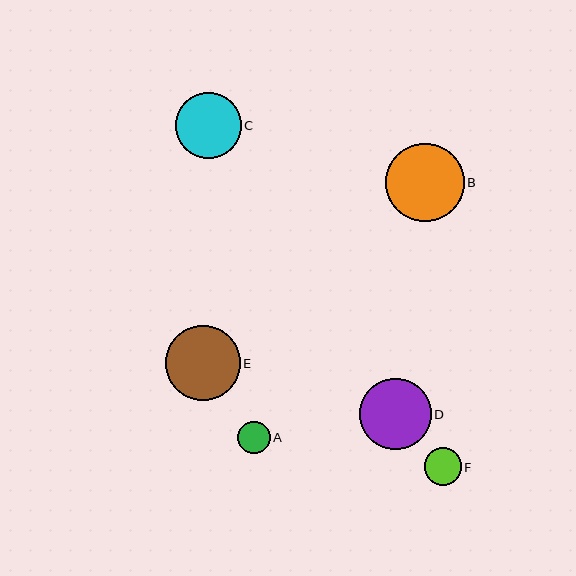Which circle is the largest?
Circle B is the largest with a size of approximately 78 pixels.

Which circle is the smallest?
Circle A is the smallest with a size of approximately 32 pixels.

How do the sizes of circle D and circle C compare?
Circle D and circle C are approximately the same size.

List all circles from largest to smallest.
From largest to smallest: B, E, D, C, F, A.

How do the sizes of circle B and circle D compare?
Circle B and circle D are approximately the same size.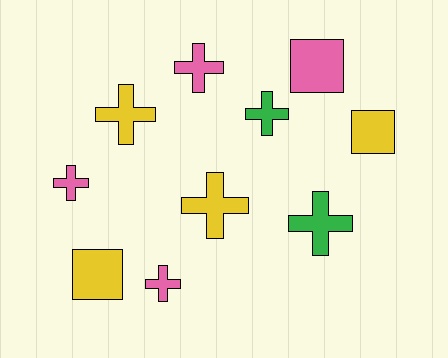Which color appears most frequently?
Yellow, with 4 objects.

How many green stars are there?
There are no green stars.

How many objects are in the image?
There are 10 objects.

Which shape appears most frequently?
Cross, with 7 objects.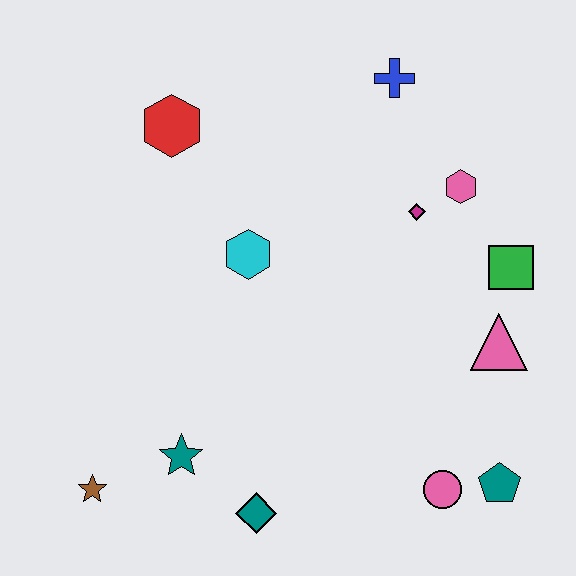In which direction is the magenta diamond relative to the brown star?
The magenta diamond is to the right of the brown star.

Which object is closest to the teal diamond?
The teal star is closest to the teal diamond.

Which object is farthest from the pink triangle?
The brown star is farthest from the pink triangle.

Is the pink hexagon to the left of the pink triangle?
Yes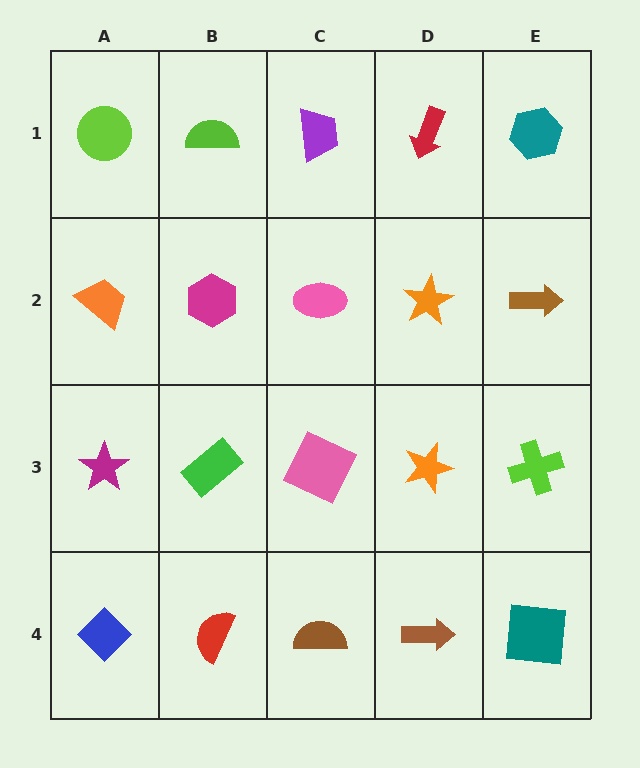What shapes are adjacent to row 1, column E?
A brown arrow (row 2, column E), a red arrow (row 1, column D).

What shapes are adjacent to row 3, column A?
An orange trapezoid (row 2, column A), a blue diamond (row 4, column A), a green rectangle (row 3, column B).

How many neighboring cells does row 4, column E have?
2.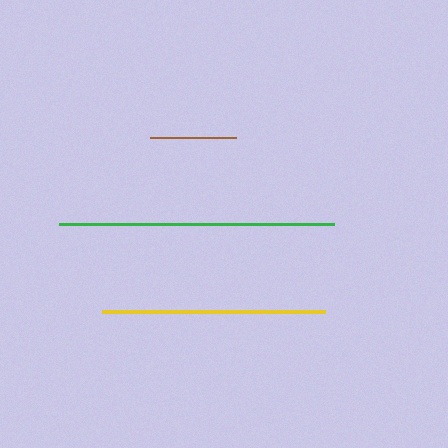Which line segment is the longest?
The green line is the longest at approximately 276 pixels.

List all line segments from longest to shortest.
From longest to shortest: green, yellow, brown.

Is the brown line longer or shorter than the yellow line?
The yellow line is longer than the brown line.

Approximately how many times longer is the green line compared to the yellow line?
The green line is approximately 1.2 times the length of the yellow line.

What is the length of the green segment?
The green segment is approximately 276 pixels long.